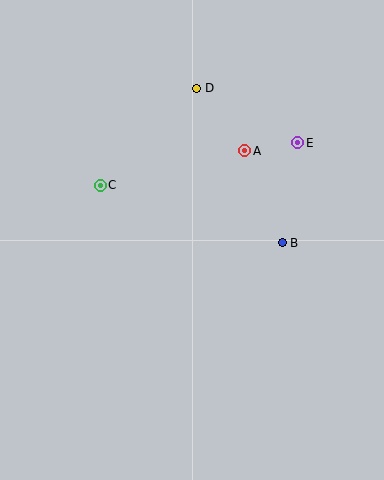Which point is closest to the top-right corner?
Point E is closest to the top-right corner.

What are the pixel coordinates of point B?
Point B is at (282, 243).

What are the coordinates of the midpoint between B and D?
The midpoint between B and D is at (239, 166).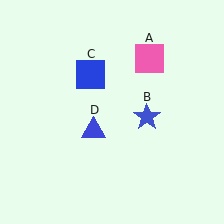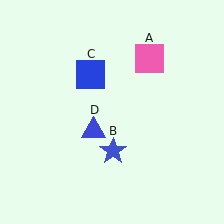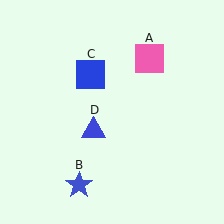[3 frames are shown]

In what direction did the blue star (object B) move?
The blue star (object B) moved down and to the left.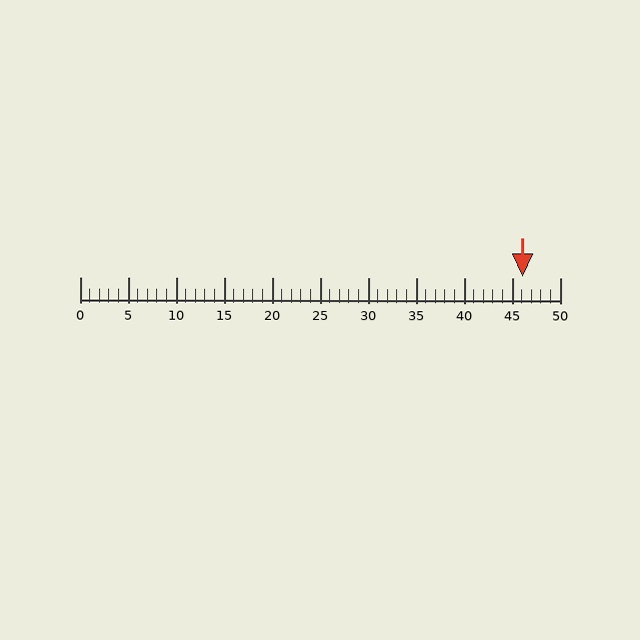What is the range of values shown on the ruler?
The ruler shows values from 0 to 50.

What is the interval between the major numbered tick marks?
The major tick marks are spaced 5 units apart.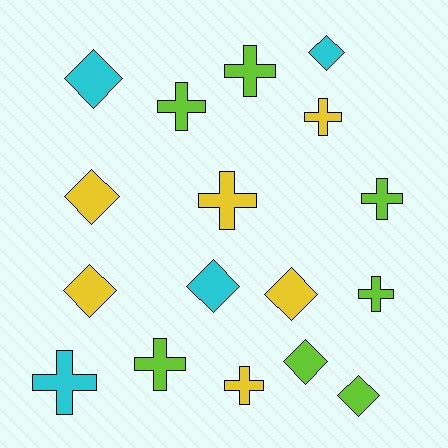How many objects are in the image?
There are 17 objects.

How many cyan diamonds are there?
There are 3 cyan diamonds.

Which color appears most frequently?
Lime, with 7 objects.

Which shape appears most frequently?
Cross, with 9 objects.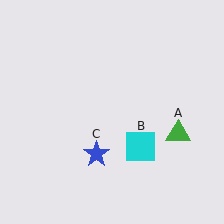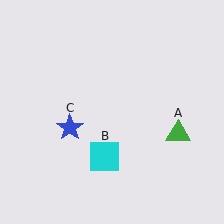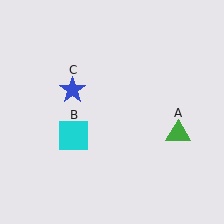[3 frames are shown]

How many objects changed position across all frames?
2 objects changed position: cyan square (object B), blue star (object C).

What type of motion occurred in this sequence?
The cyan square (object B), blue star (object C) rotated clockwise around the center of the scene.